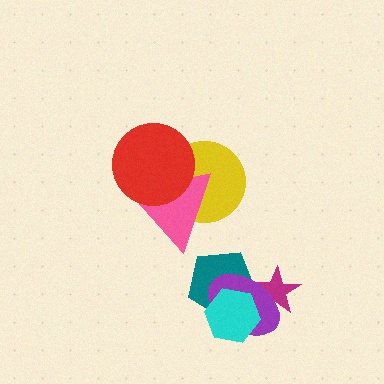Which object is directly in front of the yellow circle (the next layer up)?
The pink triangle is directly in front of the yellow circle.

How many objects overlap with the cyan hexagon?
2 objects overlap with the cyan hexagon.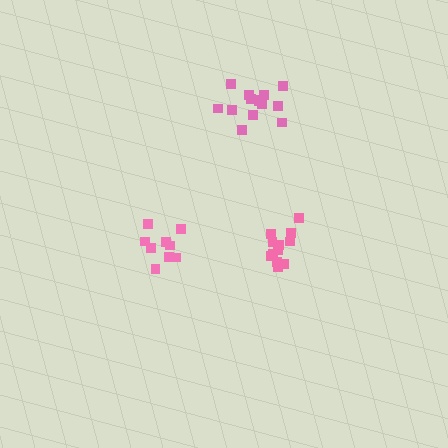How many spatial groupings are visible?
There are 3 spatial groupings.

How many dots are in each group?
Group 1: 9 dots, Group 2: 12 dots, Group 3: 15 dots (36 total).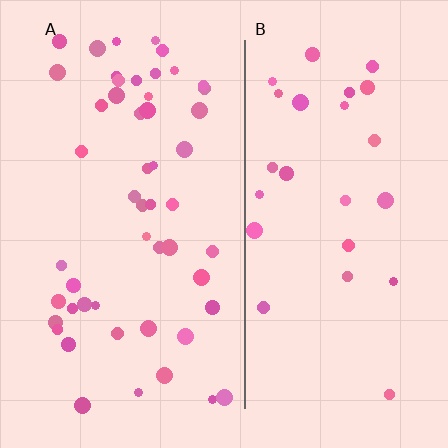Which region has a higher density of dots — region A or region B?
A (the left).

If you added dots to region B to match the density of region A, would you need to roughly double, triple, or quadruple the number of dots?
Approximately double.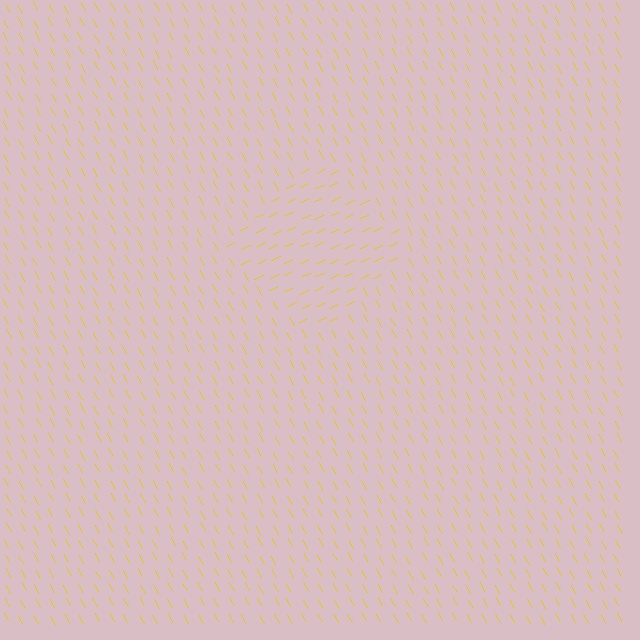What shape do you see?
I see a diamond.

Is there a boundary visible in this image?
Yes, there is a texture boundary formed by a change in line orientation.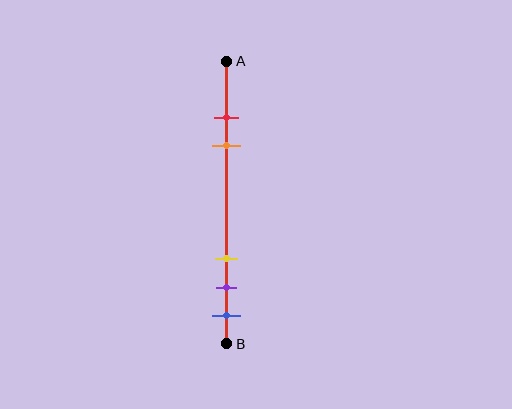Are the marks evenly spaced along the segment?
No, the marks are not evenly spaced.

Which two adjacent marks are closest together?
The red and orange marks are the closest adjacent pair.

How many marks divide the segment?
There are 5 marks dividing the segment.